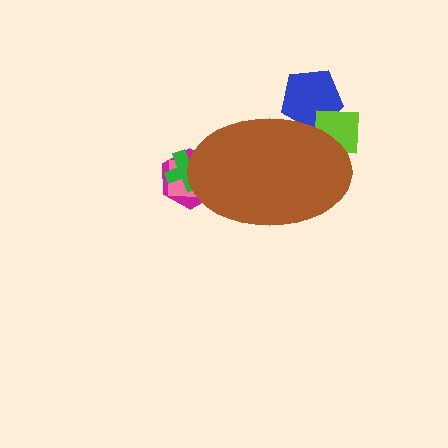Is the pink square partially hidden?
Yes, the pink square is partially hidden behind the brown ellipse.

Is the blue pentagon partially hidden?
Yes, the blue pentagon is partially hidden behind the brown ellipse.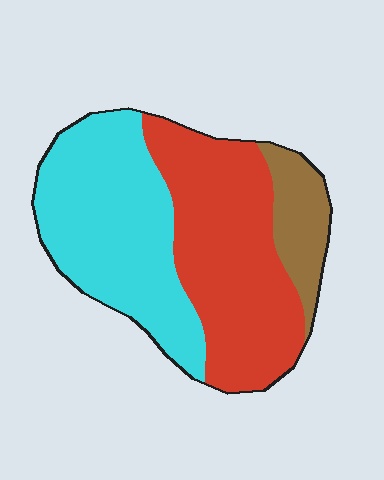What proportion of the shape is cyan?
Cyan takes up about two fifths (2/5) of the shape.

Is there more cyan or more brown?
Cyan.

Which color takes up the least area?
Brown, at roughly 15%.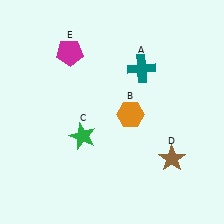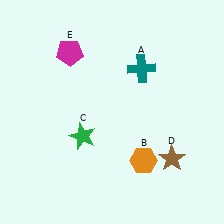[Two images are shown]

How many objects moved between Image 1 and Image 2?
1 object moved between the two images.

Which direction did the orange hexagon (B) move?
The orange hexagon (B) moved down.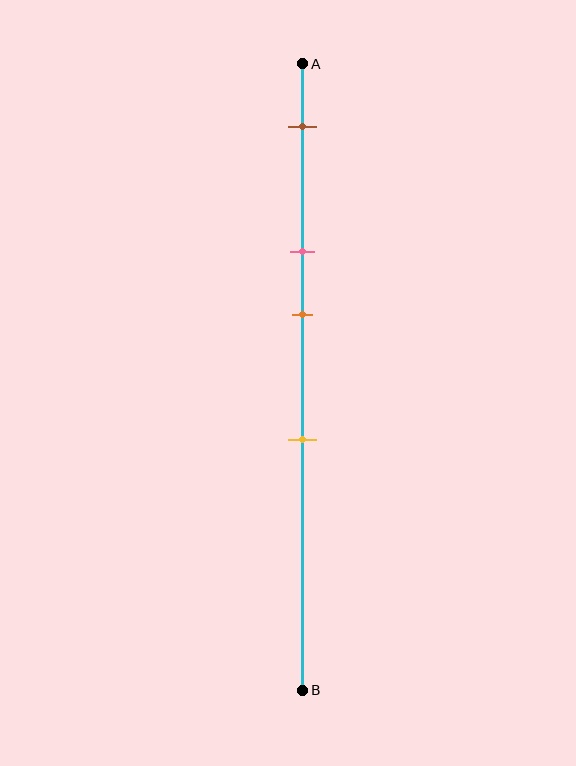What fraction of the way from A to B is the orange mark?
The orange mark is approximately 40% (0.4) of the way from A to B.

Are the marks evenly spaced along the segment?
No, the marks are not evenly spaced.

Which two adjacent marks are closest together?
The pink and orange marks are the closest adjacent pair.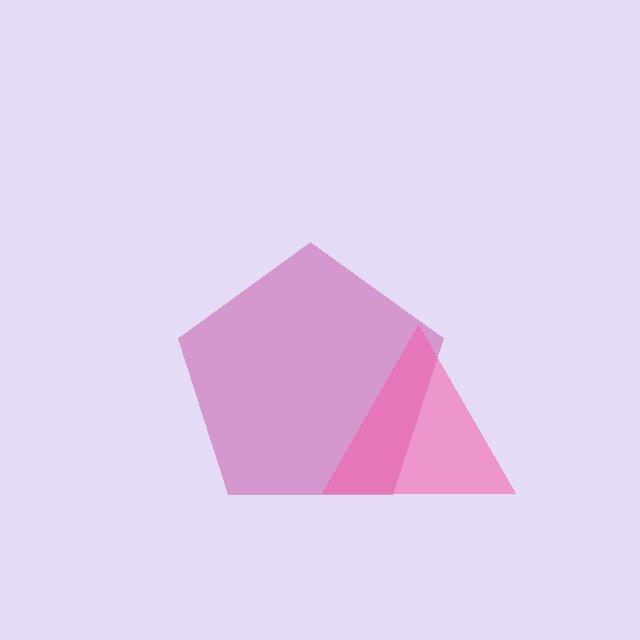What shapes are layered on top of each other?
The layered shapes are: a magenta pentagon, a pink triangle.